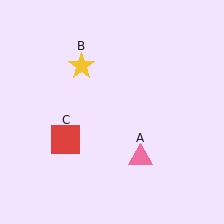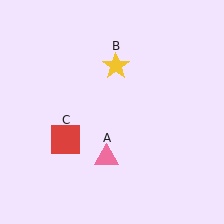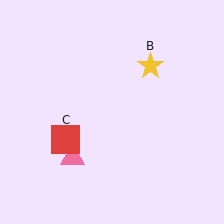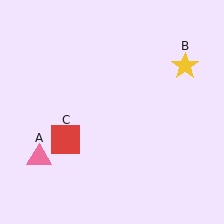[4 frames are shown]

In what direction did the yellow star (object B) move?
The yellow star (object B) moved right.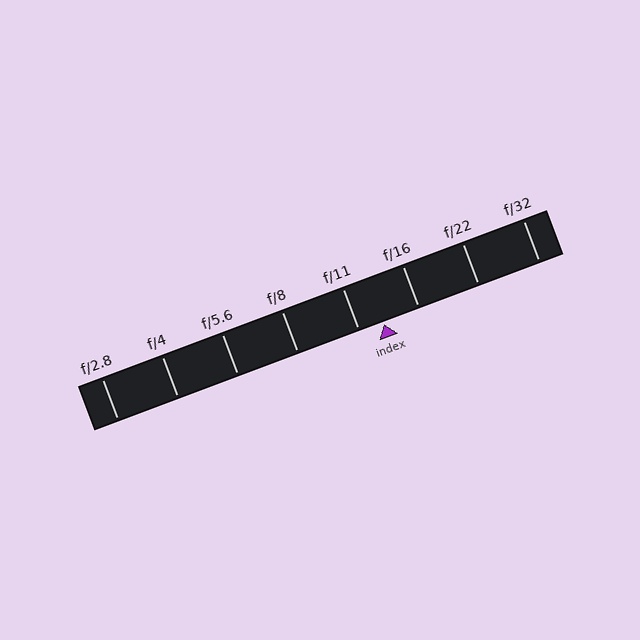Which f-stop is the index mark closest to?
The index mark is closest to f/11.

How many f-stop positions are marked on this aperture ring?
There are 8 f-stop positions marked.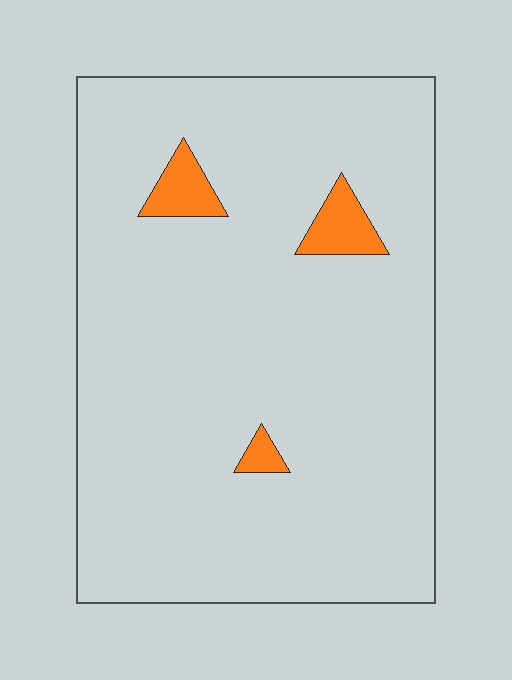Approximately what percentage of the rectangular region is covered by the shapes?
Approximately 5%.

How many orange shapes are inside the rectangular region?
3.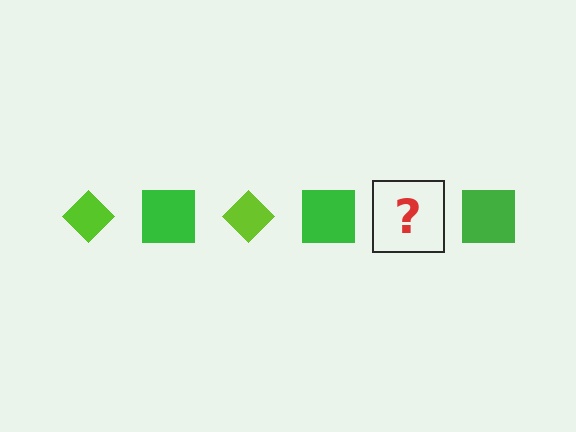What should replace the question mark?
The question mark should be replaced with a lime diamond.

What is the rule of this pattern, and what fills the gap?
The rule is that the pattern alternates between lime diamond and green square. The gap should be filled with a lime diamond.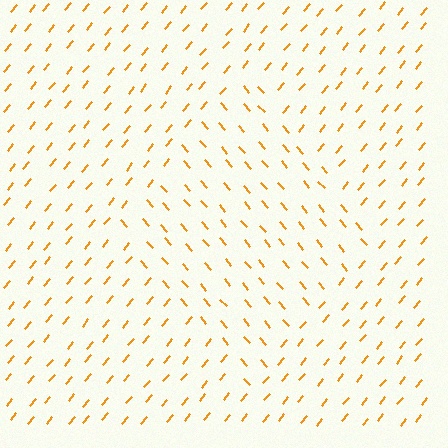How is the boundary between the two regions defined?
The boundary is defined purely by a change in line orientation (approximately 80 degrees difference). All lines are the same color and thickness.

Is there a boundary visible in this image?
Yes, there is a texture boundary formed by a change in line orientation.